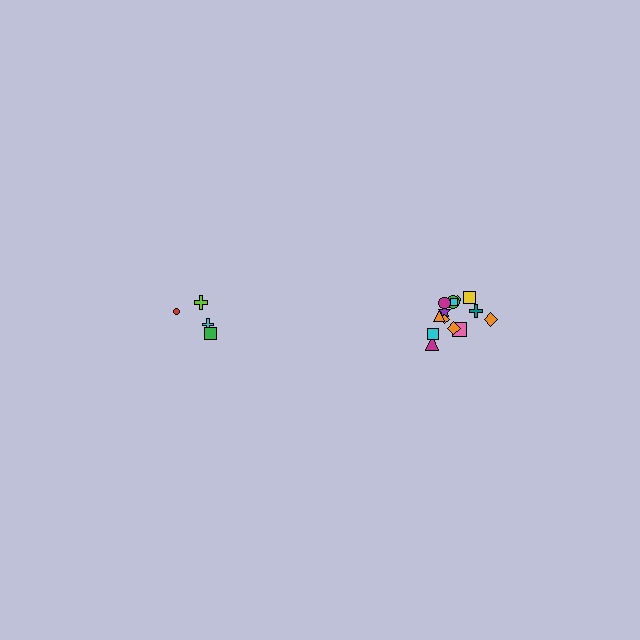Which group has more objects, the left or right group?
The right group.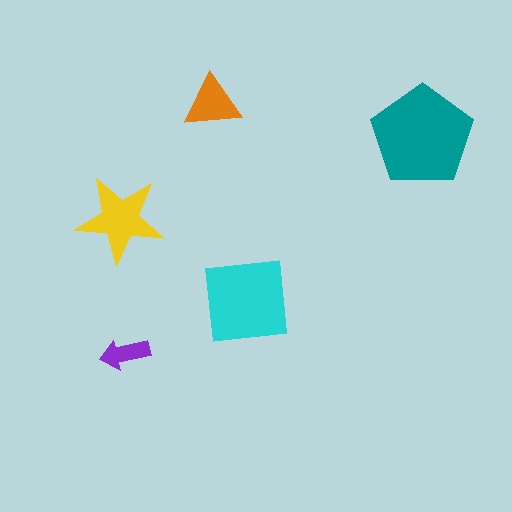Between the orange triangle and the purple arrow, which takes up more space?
The orange triangle.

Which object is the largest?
The teal pentagon.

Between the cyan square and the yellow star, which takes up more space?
The cyan square.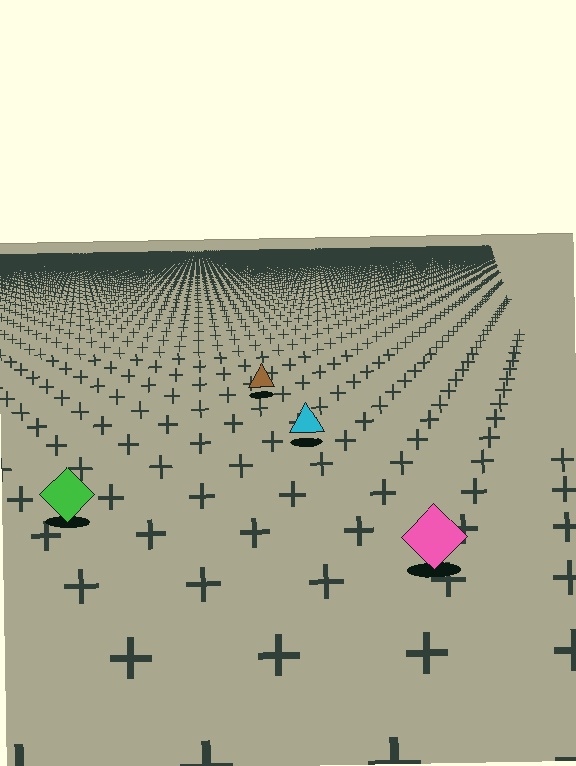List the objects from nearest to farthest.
From nearest to farthest: the pink diamond, the green diamond, the cyan triangle, the brown triangle.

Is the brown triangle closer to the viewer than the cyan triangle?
No. The cyan triangle is closer — you can tell from the texture gradient: the ground texture is coarser near it.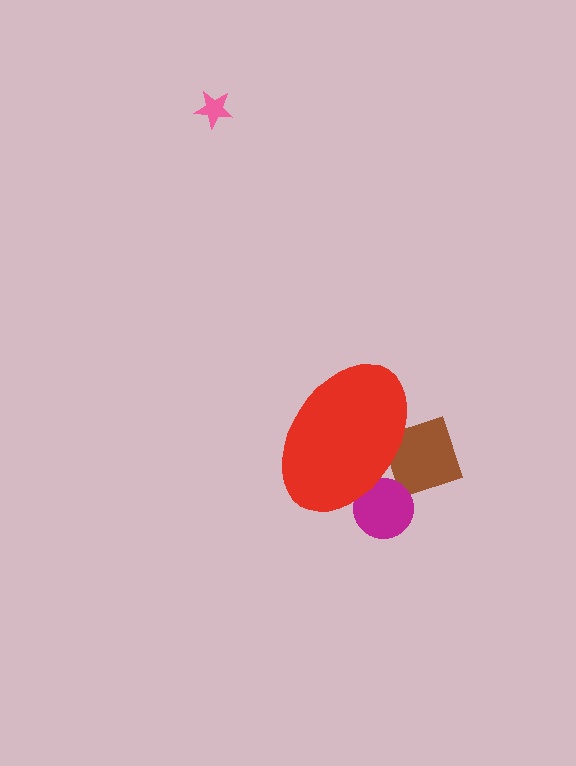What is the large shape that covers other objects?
A red ellipse.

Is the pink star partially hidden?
No, the pink star is fully visible.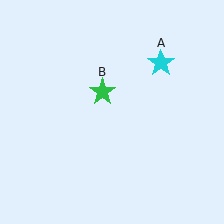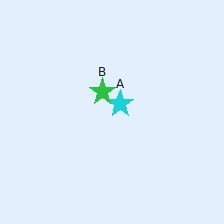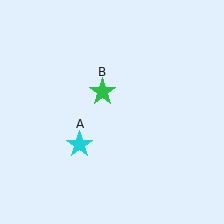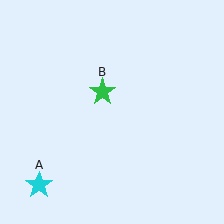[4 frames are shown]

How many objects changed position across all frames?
1 object changed position: cyan star (object A).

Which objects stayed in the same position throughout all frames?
Green star (object B) remained stationary.